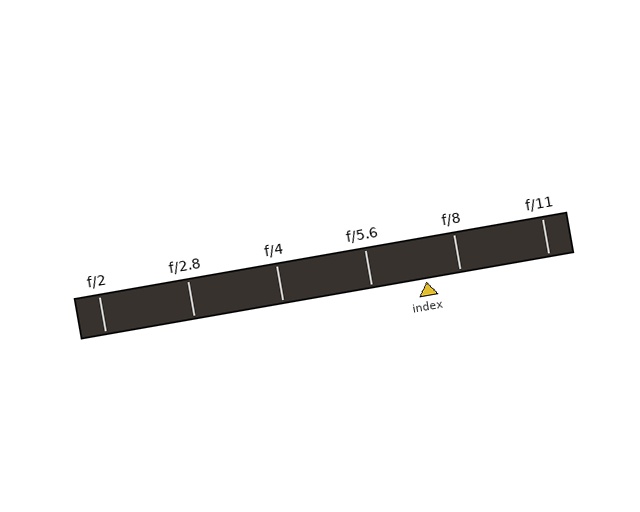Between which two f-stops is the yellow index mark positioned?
The index mark is between f/5.6 and f/8.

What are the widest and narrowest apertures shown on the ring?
The widest aperture shown is f/2 and the narrowest is f/11.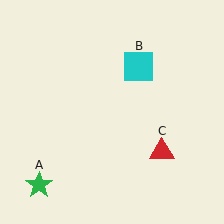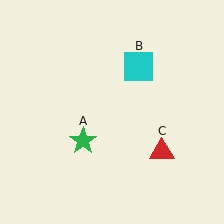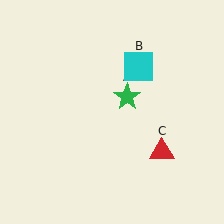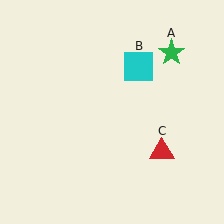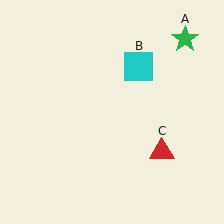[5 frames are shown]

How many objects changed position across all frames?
1 object changed position: green star (object A).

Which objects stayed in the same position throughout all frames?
Cyan square (object B) and red triangle (object C) remained stationary.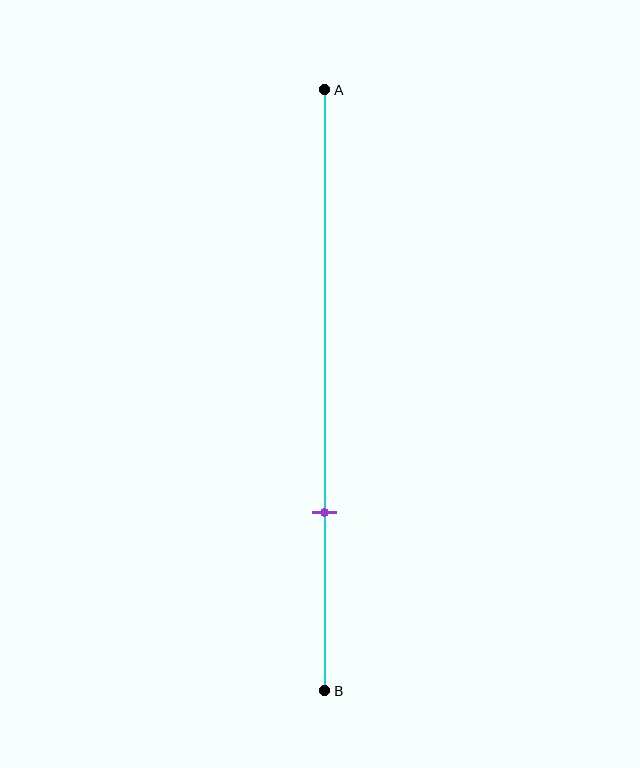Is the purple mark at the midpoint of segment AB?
No, the mark is at about 70% from A, not at the 50% midpoint.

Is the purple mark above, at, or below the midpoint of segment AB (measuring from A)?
The purple mark is below the midpoint of segment AB.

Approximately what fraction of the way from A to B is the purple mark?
The purple mark is approximately 70% of the way from A to B.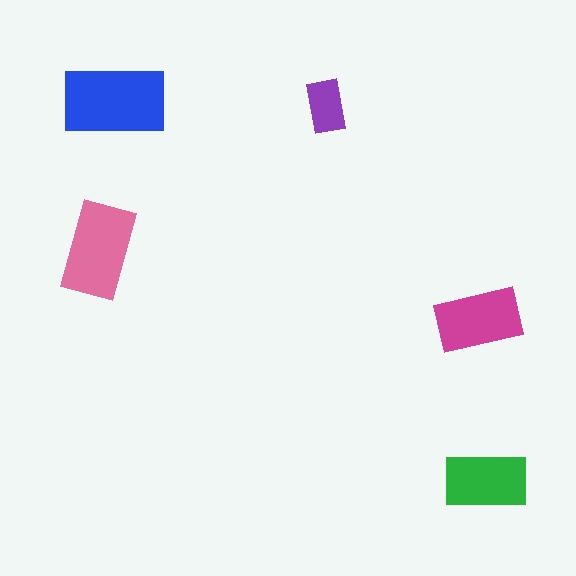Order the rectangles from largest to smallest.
the blue one, the pink one, the magenta one, the green one, the purple one.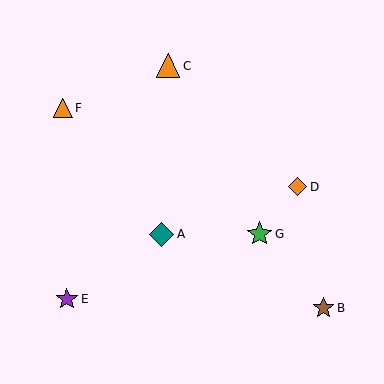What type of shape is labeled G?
Shape G is a green star.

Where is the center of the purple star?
The center of the purple star is at (67, 299).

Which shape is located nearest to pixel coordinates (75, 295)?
The purple star (labeled E) at (67, 299) is nearest to that location.